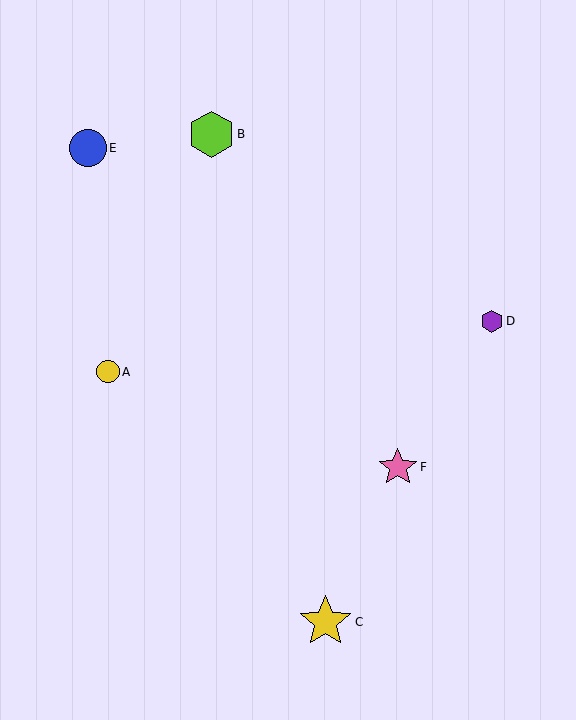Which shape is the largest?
The yellow star (labeled C) is the largest.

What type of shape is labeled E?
Shape E is a blue circle.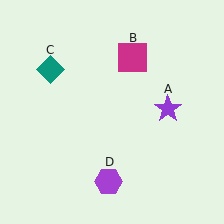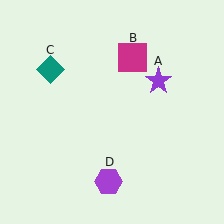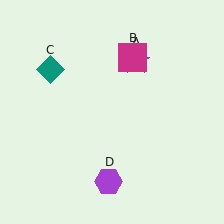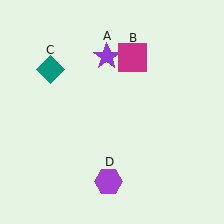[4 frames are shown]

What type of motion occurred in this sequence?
The purple star (object A) rotated counterclockwise around the center of the scene.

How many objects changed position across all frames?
1 object changed position: purple star (object A).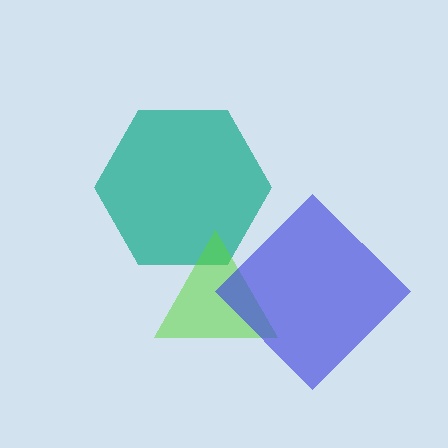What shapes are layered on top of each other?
The layered shapes are: a teal hexagon, a lime triangle, a blue diamond.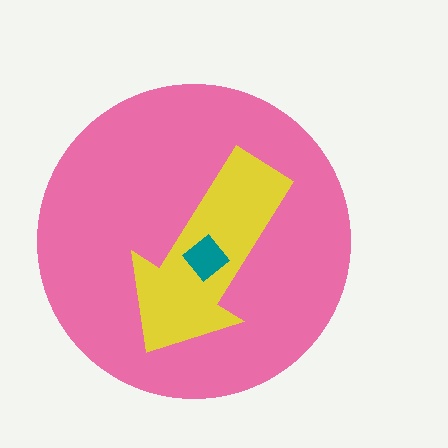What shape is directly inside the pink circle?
The yellow arrow.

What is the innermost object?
The teal diamond.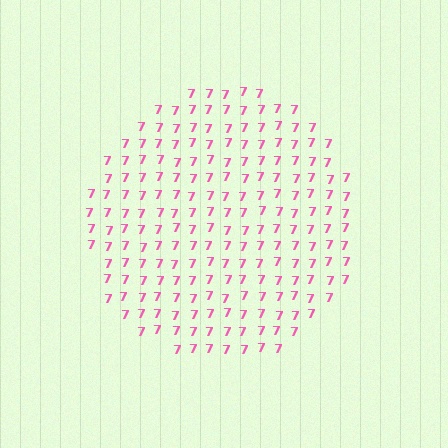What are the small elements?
The small elements are digit 7's.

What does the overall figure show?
The overall figure shows a circle.